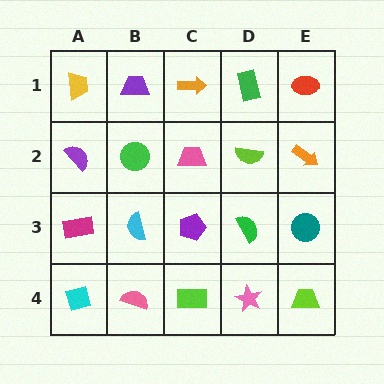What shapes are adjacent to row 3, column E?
An orange arrow (row 2, column E), a lime trapezoid (row 4, column E), a green semicircle (row 3, column D).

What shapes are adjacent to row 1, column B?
A green circle (row 2, column B), a yellow trapezoid (row 1, column A), an orange arrow (row 1, column C).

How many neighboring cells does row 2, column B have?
4.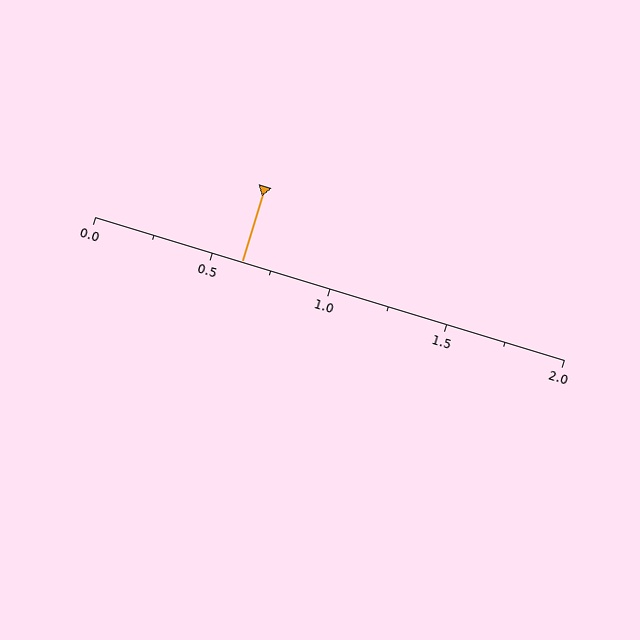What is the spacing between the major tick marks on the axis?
The major ticks are spaced 0.5 apart.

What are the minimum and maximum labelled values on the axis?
The axis runs from 0.0 to 2.0.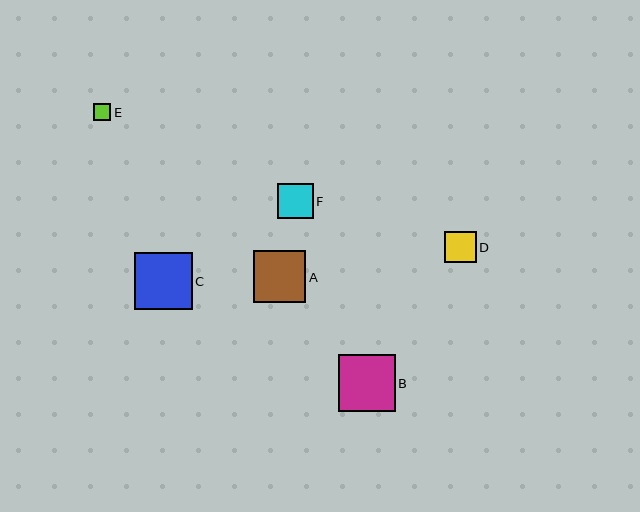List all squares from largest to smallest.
From largest to smallest: C, B, A, F, D, E.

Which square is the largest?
Square C is the largest with a size of approximately 57 pixels.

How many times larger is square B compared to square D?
Square B is approximately 1.8 times the size of square D.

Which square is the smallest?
Square E is the smallest with a size of approximately 17 pixels.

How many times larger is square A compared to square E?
Square A is approximately 3.1 times the size of square E.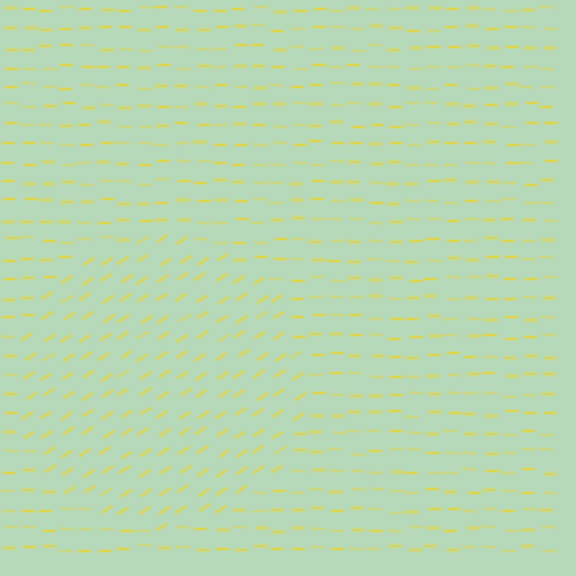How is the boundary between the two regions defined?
The boundary is defined purely by a change in line orientation (approximately 35 degrees difference). All lines are the same color and thickness.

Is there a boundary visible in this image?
Yes, there is a texture boundary formed by a change in line orientation.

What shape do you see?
I see a circle.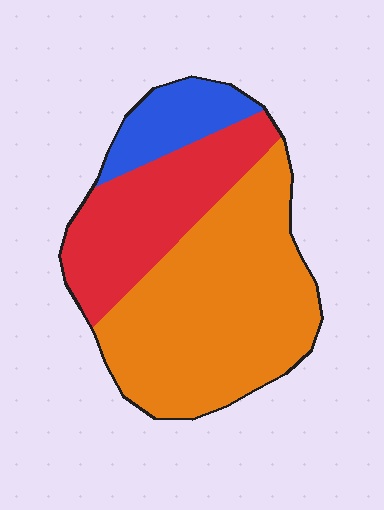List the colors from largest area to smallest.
From largest to smallest: orange, red, blue.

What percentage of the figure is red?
Red covers 30% of the figure.